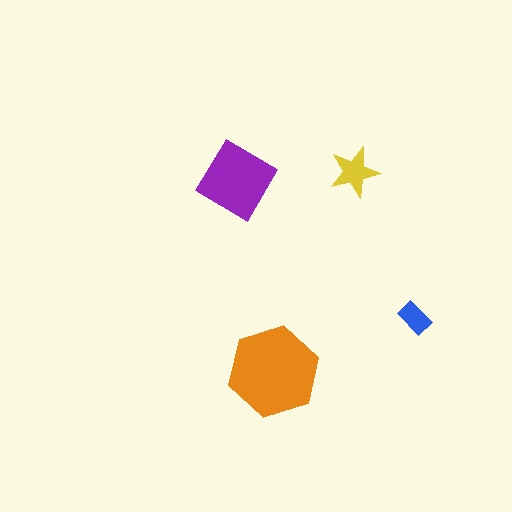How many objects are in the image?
There are 4 objects in the image.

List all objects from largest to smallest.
The orange hexagon, the purple diamond, the yellow star, the blue rectangle.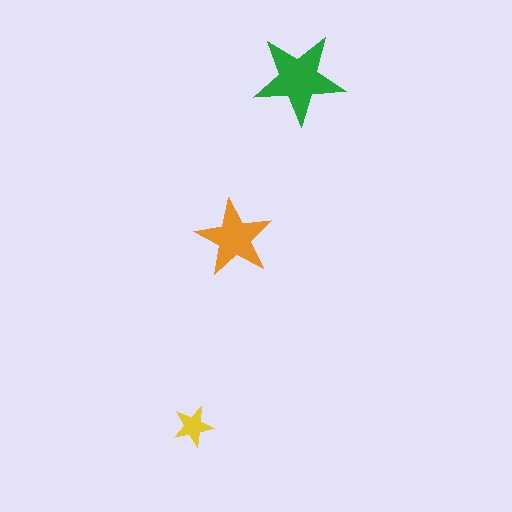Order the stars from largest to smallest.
the green one, the orange one, the yellow one.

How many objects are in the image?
There are 3 objects in the image.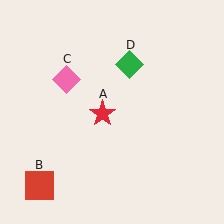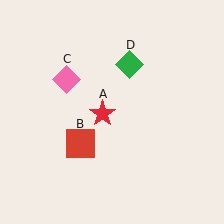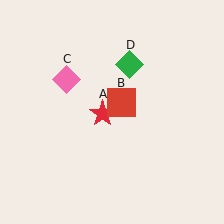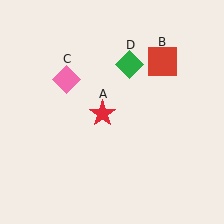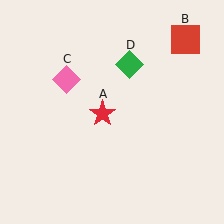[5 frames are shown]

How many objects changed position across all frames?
1 object changed position: red square (object B).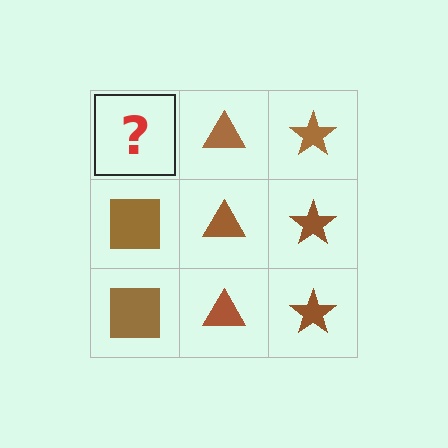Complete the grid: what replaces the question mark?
The question mark should be replaced with a brown square.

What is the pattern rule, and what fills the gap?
The rule is that each column has a consistent shape. The gap should be filled with a brown square.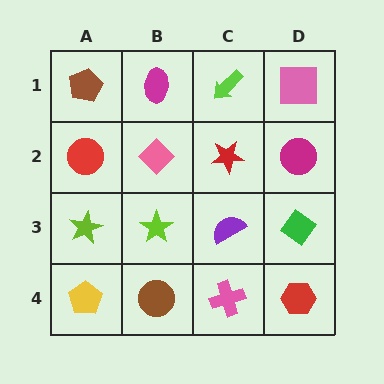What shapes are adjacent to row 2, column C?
A lime arrow (row 1, column C), a purple semicircle (row 3, column C), a pink diamond (row 2, column B), a magenta circle (row 2, column D).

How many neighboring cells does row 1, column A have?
2.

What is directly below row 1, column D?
A magenta circle.